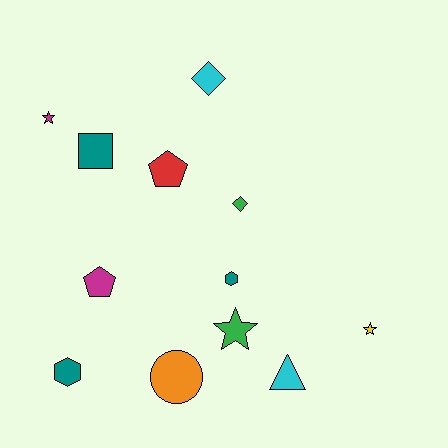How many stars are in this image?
There are 3 stars.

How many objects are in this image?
There are 12 objects.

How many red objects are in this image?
There is 1 red object.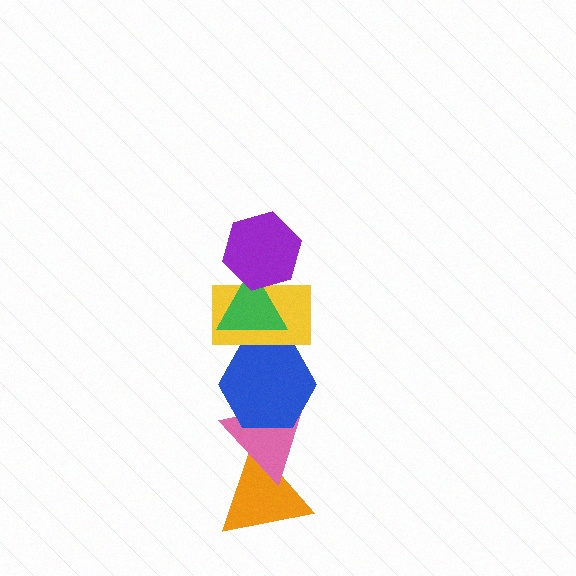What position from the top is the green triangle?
The green triangle is 2nd from the top.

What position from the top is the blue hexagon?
The blue hexagon is 4th from the top.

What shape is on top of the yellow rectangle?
The green triangle is on top of the yellow rectangle.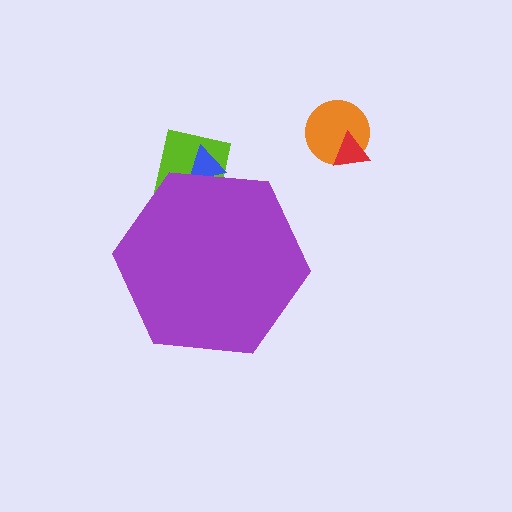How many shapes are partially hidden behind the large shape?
2 shapes are partially hidden.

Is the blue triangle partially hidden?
Yes, the blue triangle is partially hidden behind the purple hexagon.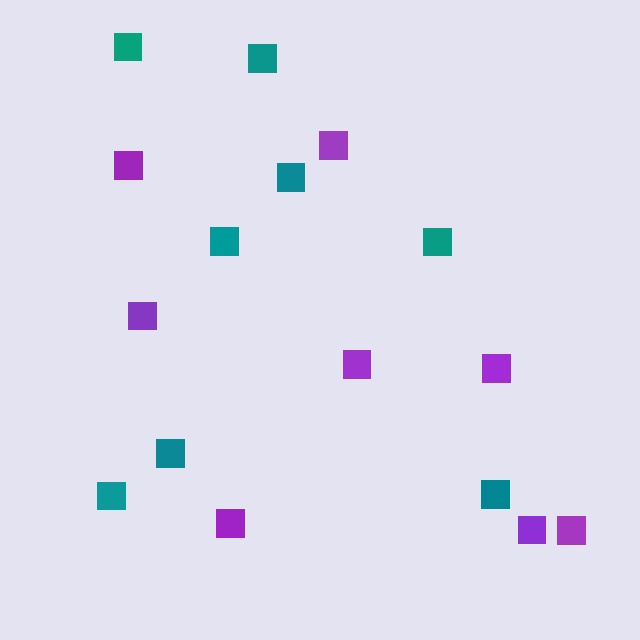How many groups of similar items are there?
There are 2 groups: one group of purple squares (8) and one group of teal squares (8).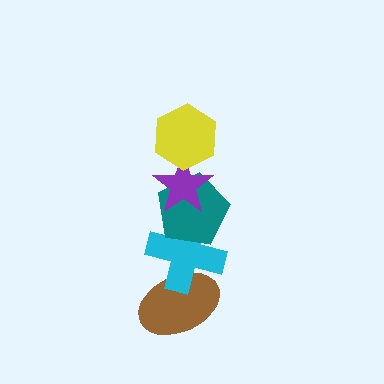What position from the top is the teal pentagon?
The teal pentagon is 3rd from the top.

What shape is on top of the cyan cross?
The teal pentagon is on top of the cyan cross.